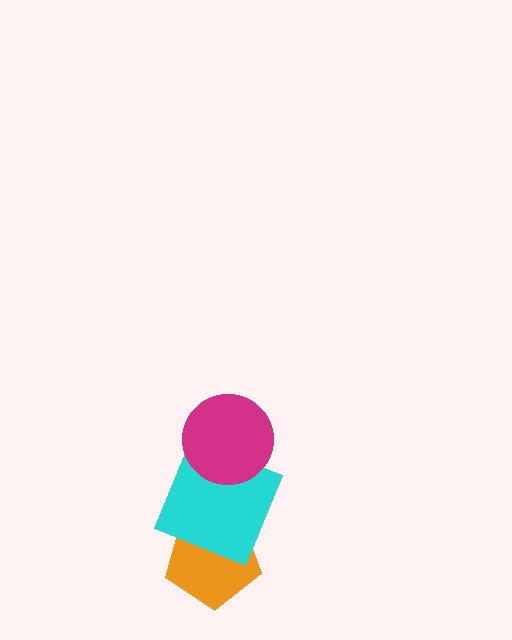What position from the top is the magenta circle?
The magenta circle is 1st from the top.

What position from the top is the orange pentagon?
The orange pentagon is 3rd from the top.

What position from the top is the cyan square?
The cyan square is 2nd from the top.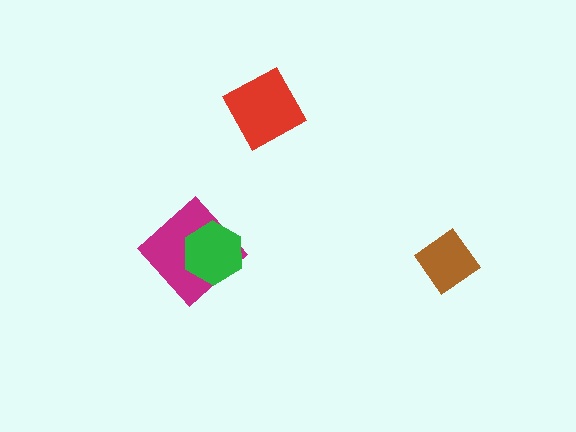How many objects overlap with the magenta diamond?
1 object overlaps with the magenta diamond.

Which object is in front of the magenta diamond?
The green hexagon is in front of the magenta diamond.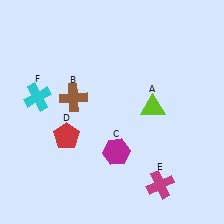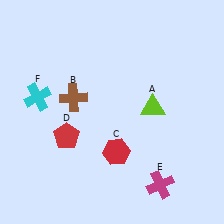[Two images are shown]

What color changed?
The hexagon (C) changed from magenta in Image 1 to red in Image 2.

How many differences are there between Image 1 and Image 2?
There is 1 difference between the two images.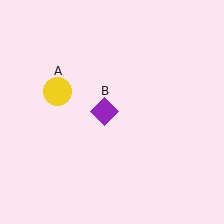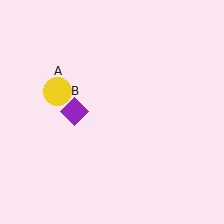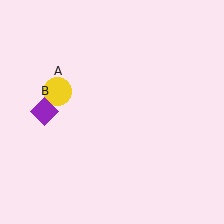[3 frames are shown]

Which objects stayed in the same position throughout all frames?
Yellow circle (object A) remained stationary.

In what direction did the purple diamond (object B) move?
The purple diamond (object B) moved left.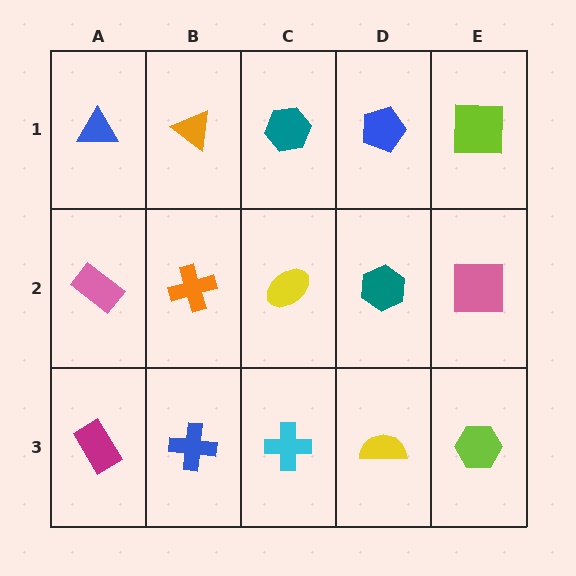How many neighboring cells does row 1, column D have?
3.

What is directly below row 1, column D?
A teal hexagon.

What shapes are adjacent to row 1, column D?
A teal hexagon (row 2, column D), a teal hexagon (row 1, column C), a lime square (row 1, column E).